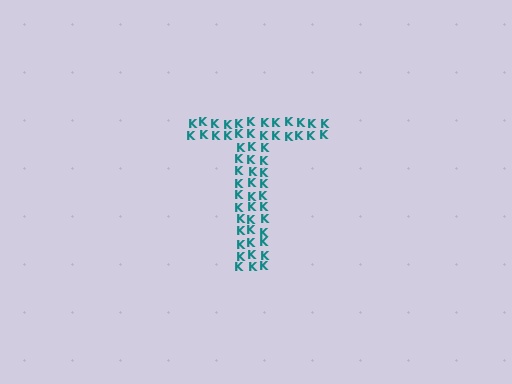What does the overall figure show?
The overall figure shows the letter T.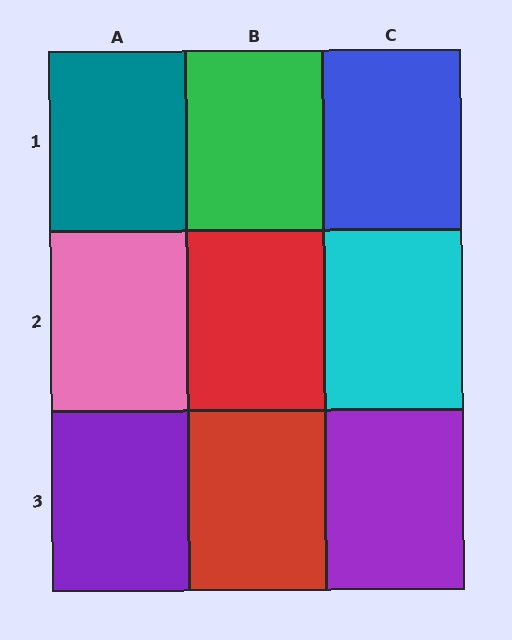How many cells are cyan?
1 cell is cyan.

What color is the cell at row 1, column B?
Green.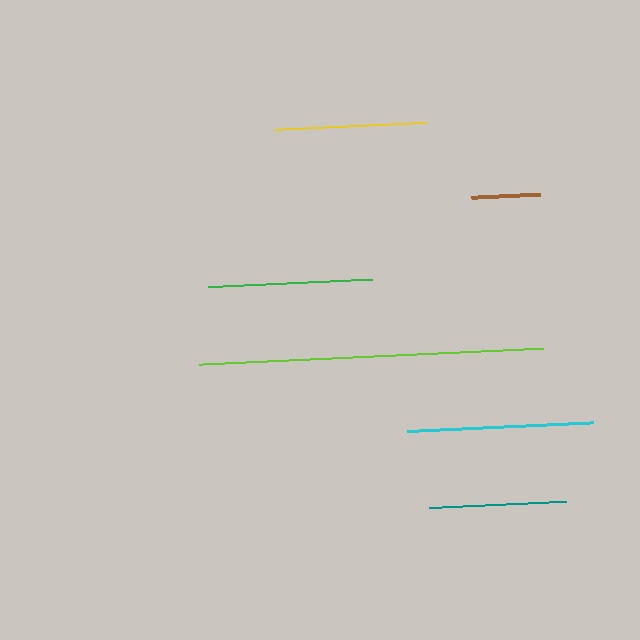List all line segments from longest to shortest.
From longest to shortest: lime, cyan, green, yellow, teal, brown.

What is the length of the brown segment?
The brown segment is approximately 69 pixels long.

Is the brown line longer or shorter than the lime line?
The lime line is longer than the brown line.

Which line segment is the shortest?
The brown line is the shortest at approximately 69 pixels.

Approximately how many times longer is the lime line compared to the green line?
The lime line is approximately 2.1 times the length of the green line.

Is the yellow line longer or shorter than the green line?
The green line is longer than the yellow line.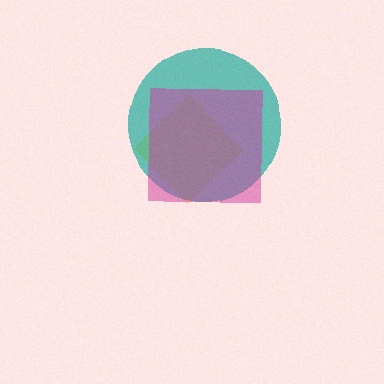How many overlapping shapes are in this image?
There are 3 overlapping shapes in the image.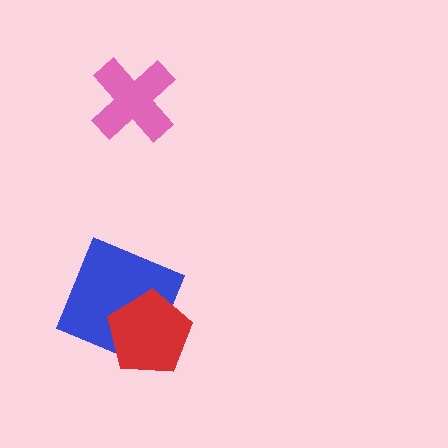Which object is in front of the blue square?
The red pentagon is in front of the blue square.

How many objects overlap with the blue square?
1 object overlaps with the blue square.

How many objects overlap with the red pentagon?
1 object overlaps with the red pentagon.